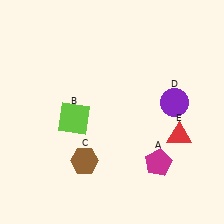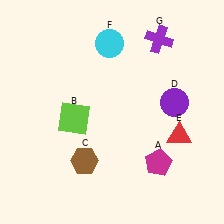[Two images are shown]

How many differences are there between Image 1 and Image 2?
There are 2 differences between the two images.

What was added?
A cyan circle (F), a purple cross (G) were added in Image 2.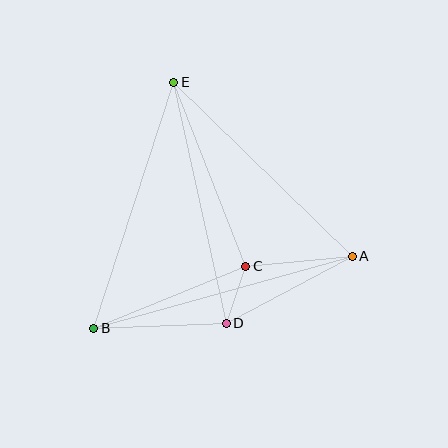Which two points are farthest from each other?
Points A and B are farthest from each other.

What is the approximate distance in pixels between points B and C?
The distance between B and C is approximately 164 pixels.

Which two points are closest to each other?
Points C and D are closest to each other.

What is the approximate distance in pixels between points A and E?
The distance between A and E is approximately 249 pixels.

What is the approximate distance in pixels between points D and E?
The distance between D and E is approximately 247 pixels.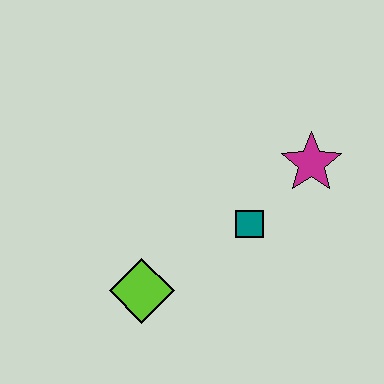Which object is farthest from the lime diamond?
The magenta star is farthest from the lime diamond.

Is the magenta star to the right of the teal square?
Yes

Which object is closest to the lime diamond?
The teal square is closest to the lime diamond.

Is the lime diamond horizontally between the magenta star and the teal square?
No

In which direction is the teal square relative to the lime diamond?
The teal square is to the right of the lime diamond.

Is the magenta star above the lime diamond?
Yes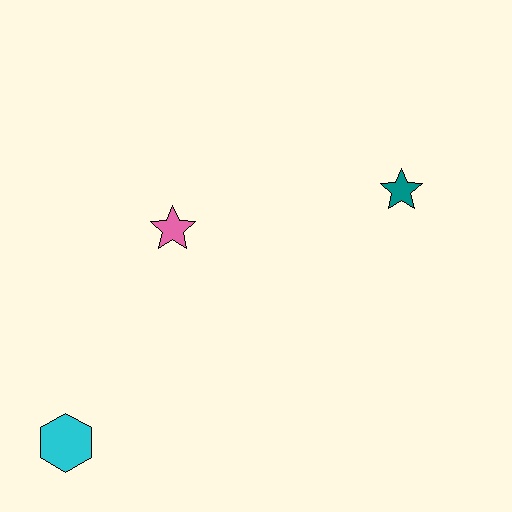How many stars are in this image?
There are 2 stars.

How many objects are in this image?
There are 3 objects.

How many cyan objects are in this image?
There is 1 cyan object.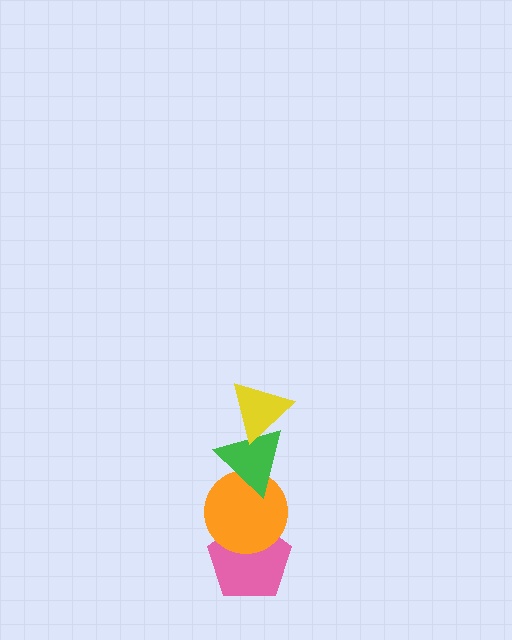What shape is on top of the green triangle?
The yellow triangle is on top of the green triangle.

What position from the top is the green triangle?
The green triangle is 2nd from the top.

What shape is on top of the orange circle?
The green triangle is on top of the orange circle.